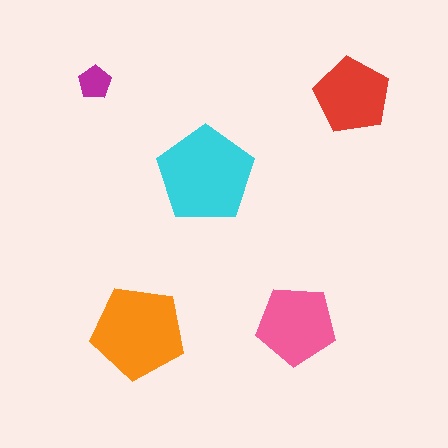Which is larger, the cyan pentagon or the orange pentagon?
The cyan one.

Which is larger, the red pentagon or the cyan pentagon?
The cyan one.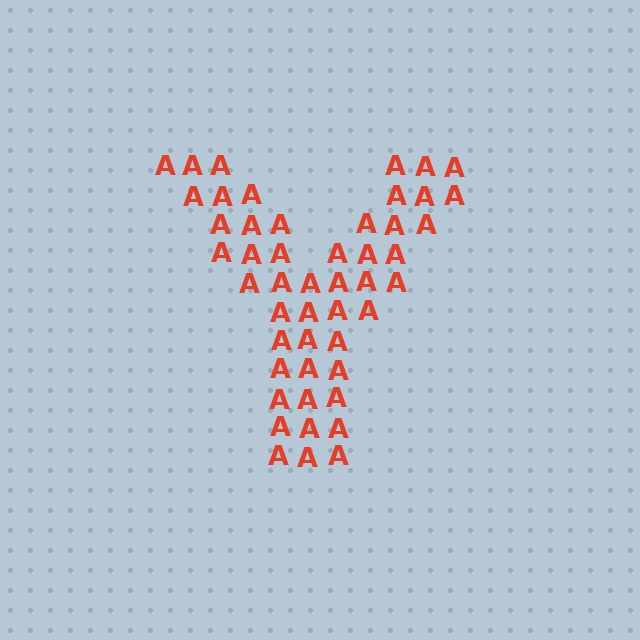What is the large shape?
The large shape is the letter Y.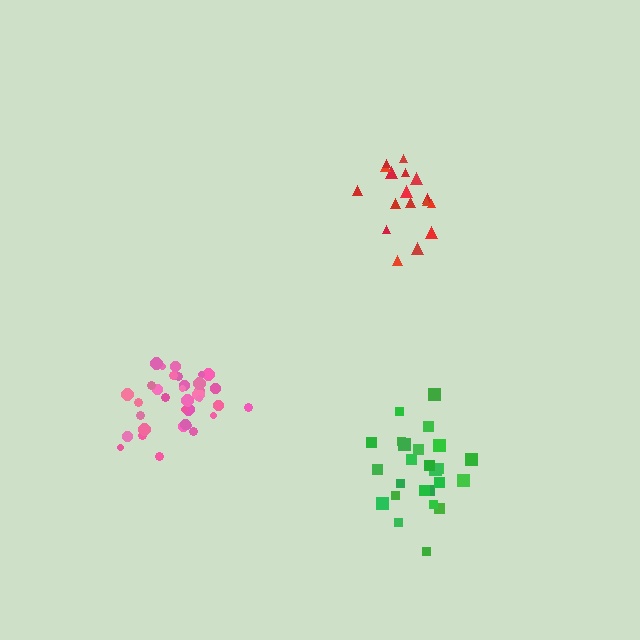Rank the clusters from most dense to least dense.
pink, red, green.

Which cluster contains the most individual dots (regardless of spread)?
Pink (35).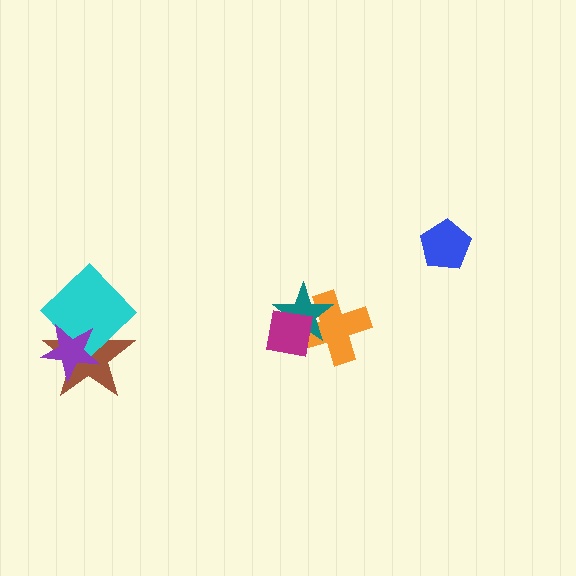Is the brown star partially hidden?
Yes, it is partially covered by another shape.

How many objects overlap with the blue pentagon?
0 objects overlap with the blue pentagon.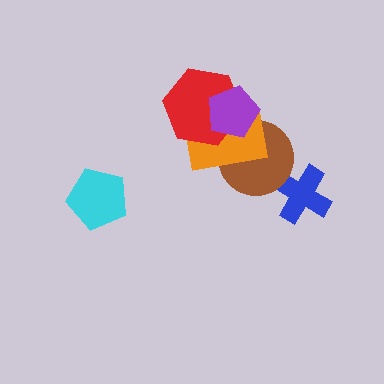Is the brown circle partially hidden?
Yes, it is partially covered by another shape.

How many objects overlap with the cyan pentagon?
0 objects overlap with the cyan pentagon.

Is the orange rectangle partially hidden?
Yes, it is partially covered by another shape.